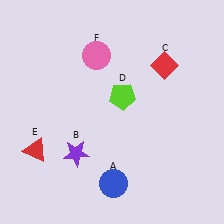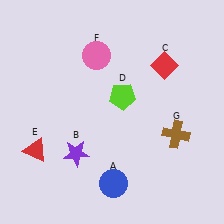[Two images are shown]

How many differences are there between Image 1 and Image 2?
There is 1 difference between the two images.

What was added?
A brown cross (G) was added in Image 2.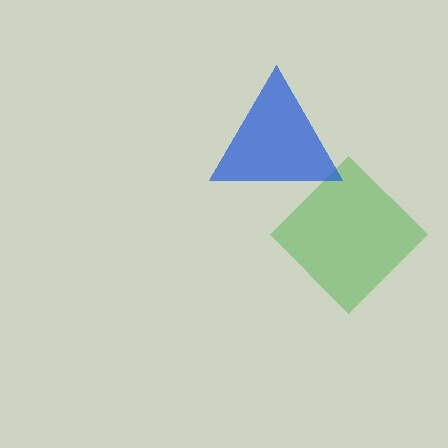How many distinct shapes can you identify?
There are 2 distinct shapes: a green diamond, a blue triangle.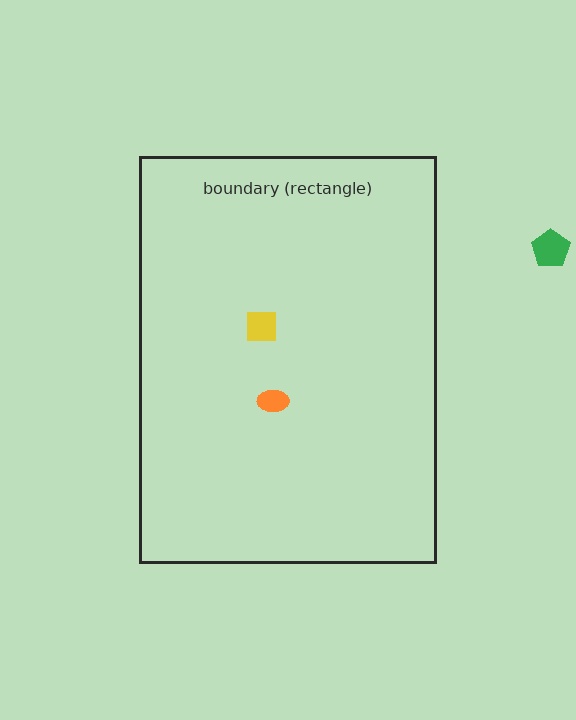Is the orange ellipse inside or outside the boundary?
Inside.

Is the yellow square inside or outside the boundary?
Inside.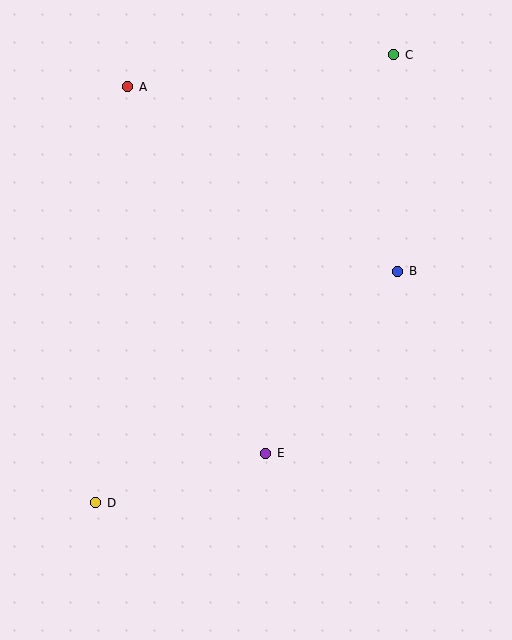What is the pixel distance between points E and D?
The distance between E and D is 177 pixels.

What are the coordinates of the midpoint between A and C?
The midpoint between A and C is at (261, 71).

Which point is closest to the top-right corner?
Point C is closest to the top-right corner.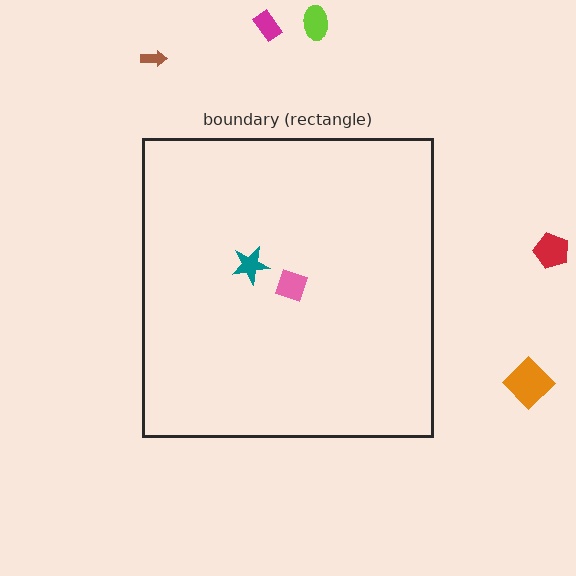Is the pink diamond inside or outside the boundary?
Inside.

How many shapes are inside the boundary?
2 inside, 5 outside.